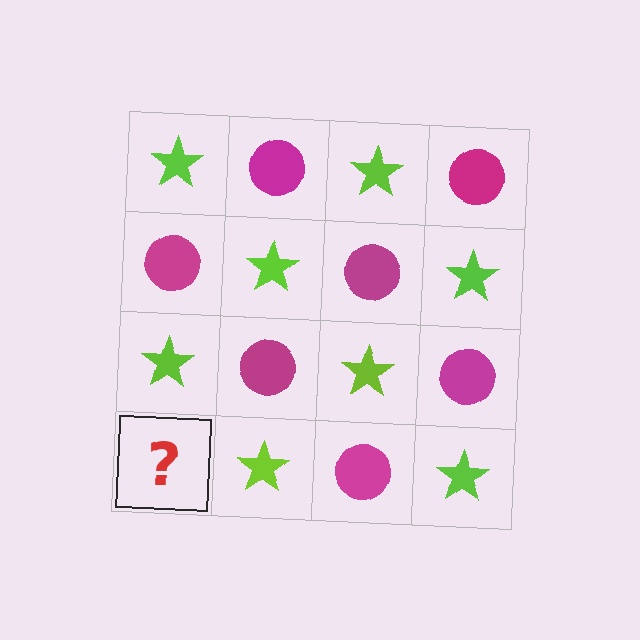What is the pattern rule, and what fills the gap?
The rule is that it alternates lime star and magenta circle in a checkerboard pattern. The gap should be filled with a magenta circle.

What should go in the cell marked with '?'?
The missing cell should contain a magenta circle.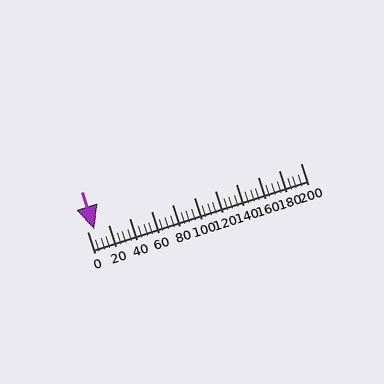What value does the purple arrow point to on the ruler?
The purple arrow points to approximately 7.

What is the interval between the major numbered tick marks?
The major tick marks are spaced 20 units apart.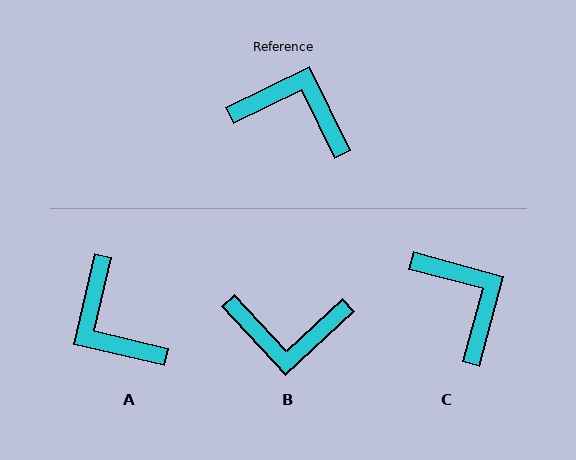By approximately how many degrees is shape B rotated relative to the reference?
Approximately 163 degrees clockwise.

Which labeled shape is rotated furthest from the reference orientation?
B, about 163 degrees away.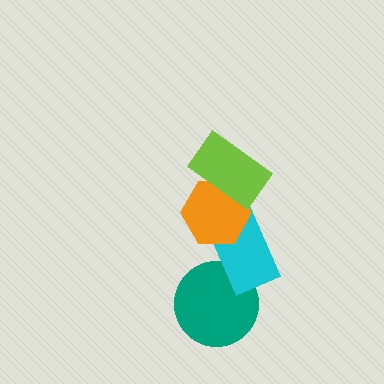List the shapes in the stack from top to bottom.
From top to bottom: the lime rectangle, the orange hexagon, the cyan rectangle, the teal circle.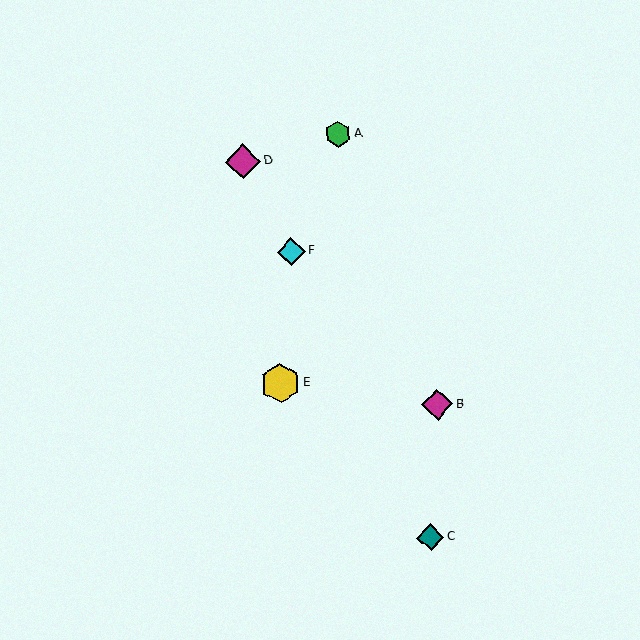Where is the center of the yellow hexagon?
The center of the yellow hexagon is at (280, 383).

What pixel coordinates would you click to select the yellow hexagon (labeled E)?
Click at (280, 383) to select the yellow hexagon E.